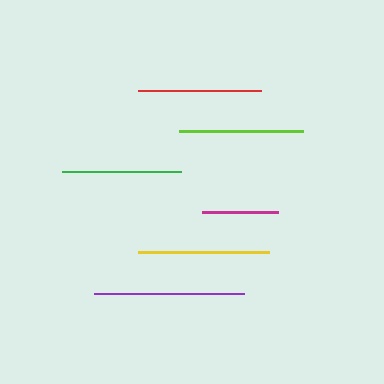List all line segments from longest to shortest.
From longest to shortest: purple, yellow, lime, red, green, magenta.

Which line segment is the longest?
The purple line is the longest at approximately 149 pixels.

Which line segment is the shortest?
The magenta line is the shortest at approximately 75 pixels.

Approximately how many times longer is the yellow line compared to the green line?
The yellow line is approximately 1.1 times the length of the green line.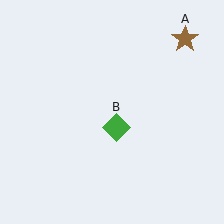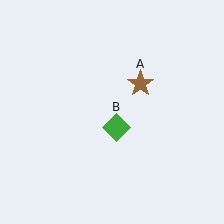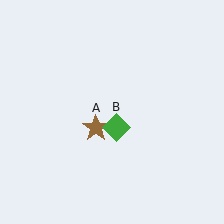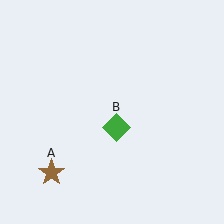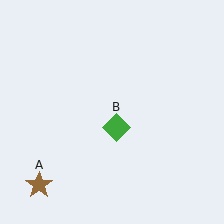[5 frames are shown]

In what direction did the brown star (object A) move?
The brown star (object A) moved down and to the left.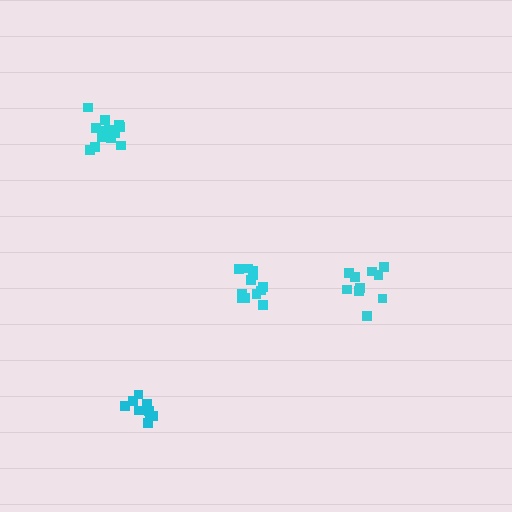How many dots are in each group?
Group 1: 13 dots, Group 2: 13 dots, Group 3: 9 dots, Group 4: 10 dots (45 total).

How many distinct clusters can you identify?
There are 4 distinct clusters.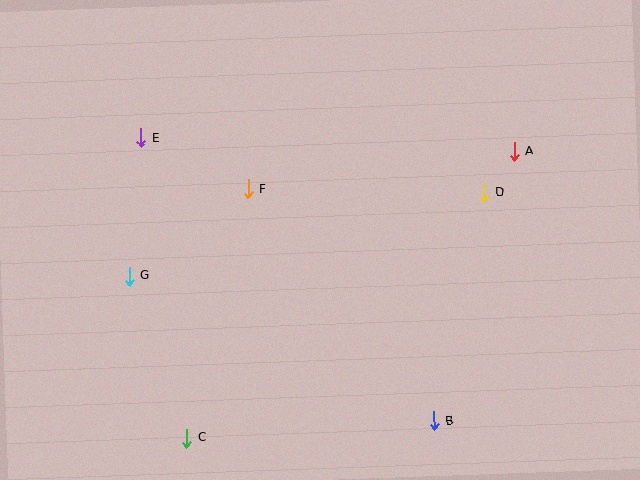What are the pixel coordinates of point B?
Point B is at (434, 421).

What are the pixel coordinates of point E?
Point E is at (141, 138).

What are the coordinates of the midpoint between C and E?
The midpoint between C and E is at (164, 288).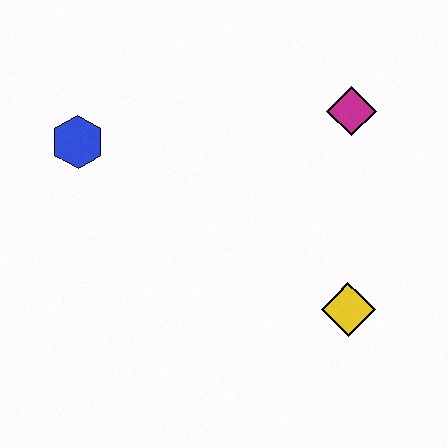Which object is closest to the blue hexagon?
The magenta diamond is closest to the blue hexagon.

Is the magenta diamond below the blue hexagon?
No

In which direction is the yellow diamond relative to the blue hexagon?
The yellow diamond is to the right of the blue hexagon.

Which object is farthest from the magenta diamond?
The blue hexagon is farthest from the magenta diamond.